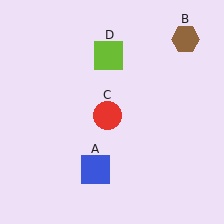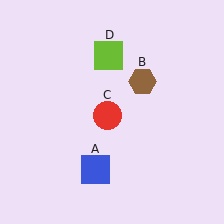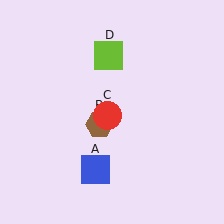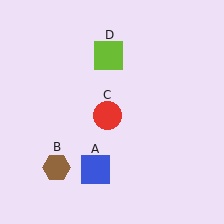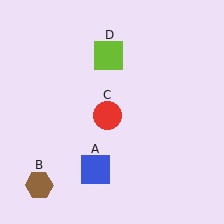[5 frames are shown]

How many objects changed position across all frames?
1 object changed position: brown hexagon (object B).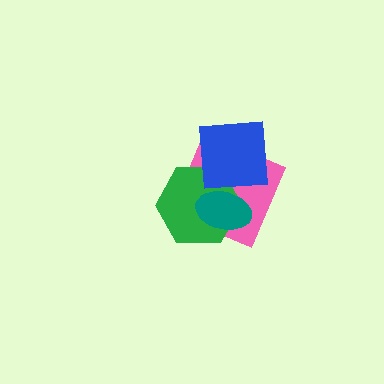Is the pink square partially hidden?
Yes, it is partially covered by another shape.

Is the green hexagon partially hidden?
Yes, it is partially covered by another shape.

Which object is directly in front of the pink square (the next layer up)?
The green hexagon is directly in front of the pink square.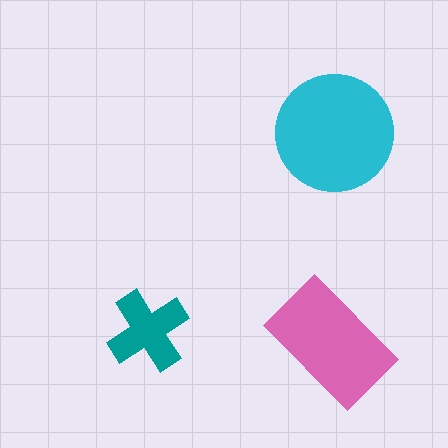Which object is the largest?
The cyan circle.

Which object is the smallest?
The teal cross.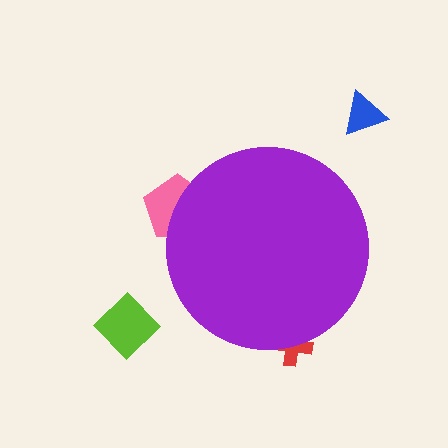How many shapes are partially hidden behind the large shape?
2 shapes are partially hidden.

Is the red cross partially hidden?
Yes, the red cross is partially hidden behind the purple circle.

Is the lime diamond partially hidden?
No, the lime diamond is fully visible.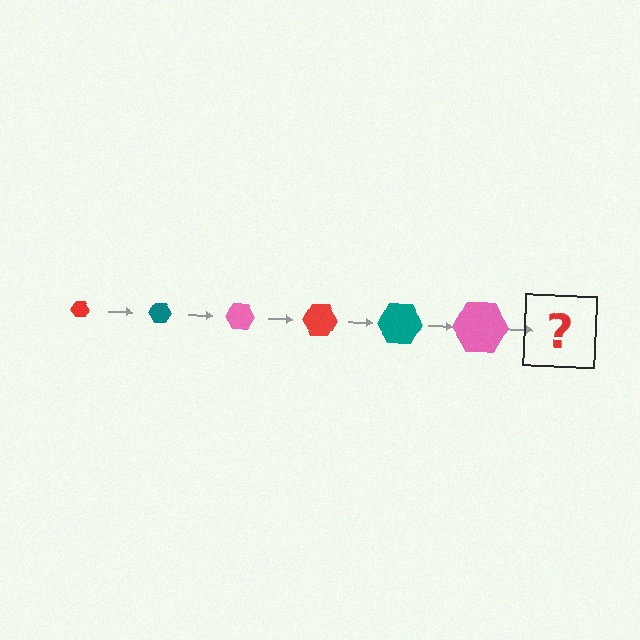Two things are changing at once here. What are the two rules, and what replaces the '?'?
The two rules are that the hexagon grows larger each step and the color cycles through red, teal, and pink. The '?' should be a red hexagon, larger than the previous one.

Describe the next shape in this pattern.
It should be a red hexagon, larger than the previous one.